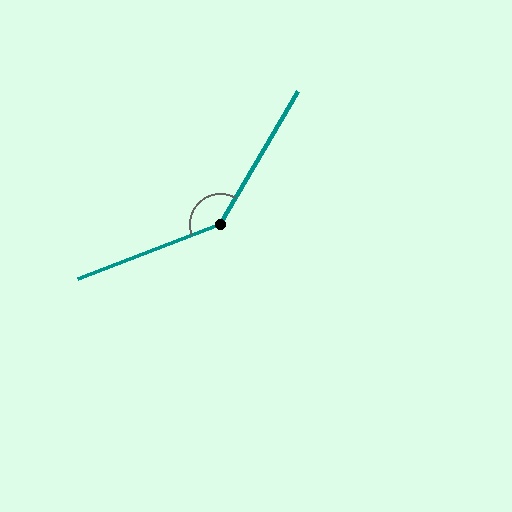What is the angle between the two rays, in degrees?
Approximately 142 degrees.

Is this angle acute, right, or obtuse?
It is obtuse.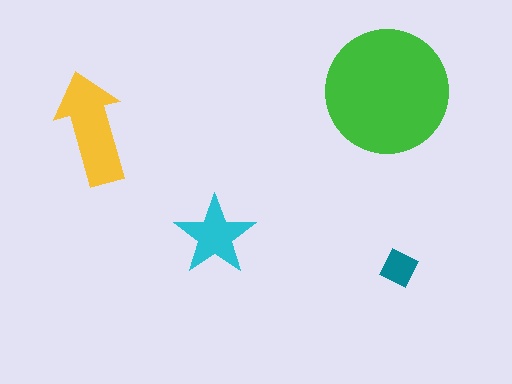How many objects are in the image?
There are 4 objects in the image.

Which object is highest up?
The green circle is topmost.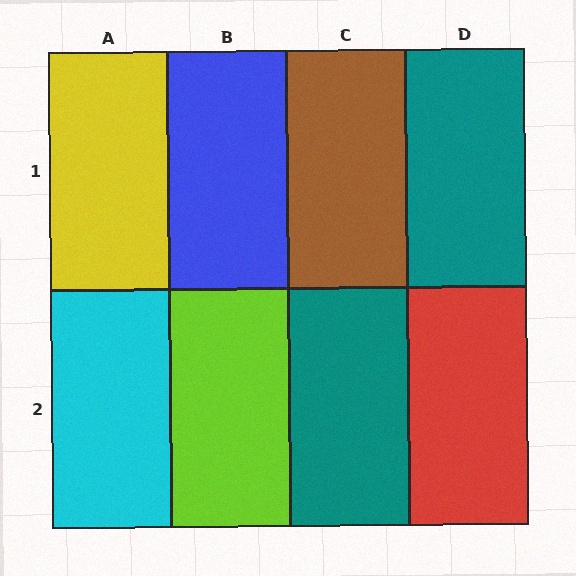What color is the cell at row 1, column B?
Blue.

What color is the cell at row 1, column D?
Teal.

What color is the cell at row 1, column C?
Brown.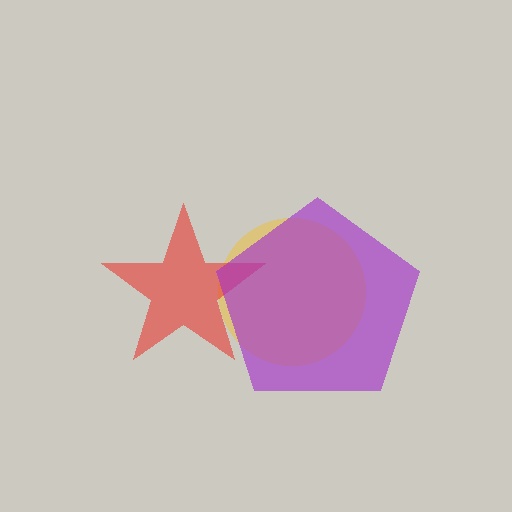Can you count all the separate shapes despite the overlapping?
Yes, there are 3 separate shapes.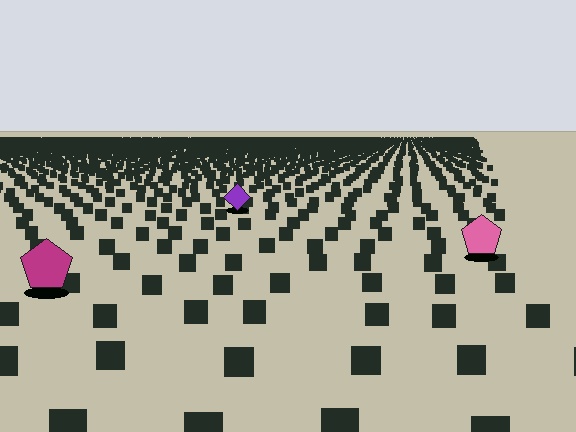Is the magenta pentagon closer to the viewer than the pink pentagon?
Yes. The magenta pentagon is closer — you can tell from the texture gradient: the ground texture is coarser near it.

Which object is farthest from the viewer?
The purple diamond is farthest from the viewer. It appears smaller and the ground texture around it is denser.